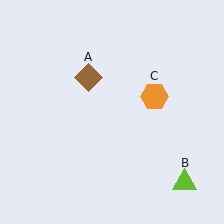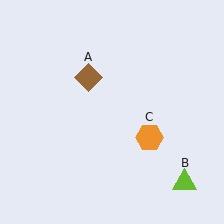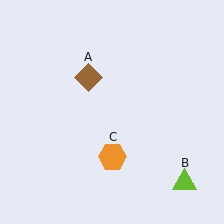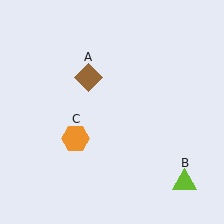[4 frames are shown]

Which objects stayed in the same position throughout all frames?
Brown diamond (object A) and lime triangle (object B) remained stationary.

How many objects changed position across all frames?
1 object changed position: orange hexagon (object C).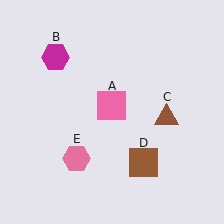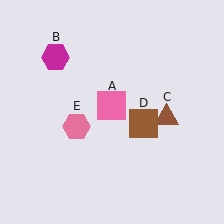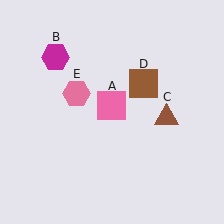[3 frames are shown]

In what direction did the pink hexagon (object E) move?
The pink hexagon (object E) moved up.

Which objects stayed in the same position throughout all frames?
Pink square (object A) and magenta hexagon (object B) and brown triangle (object C) remained stationary.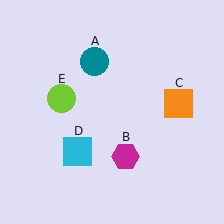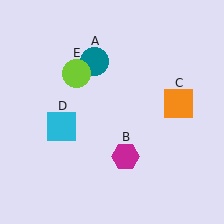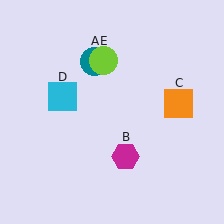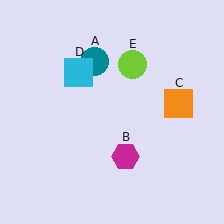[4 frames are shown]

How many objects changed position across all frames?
2 objects changed position: cyan square (object D), lime circle (object E).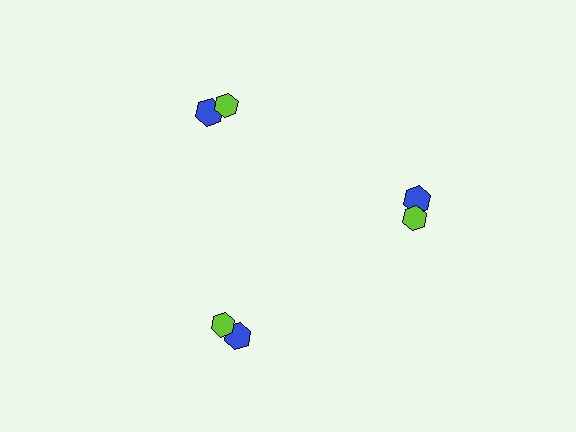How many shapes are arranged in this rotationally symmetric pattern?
There are 6 shapes, arranged in 3 groups of 2.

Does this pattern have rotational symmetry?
Yes, this pattern has 3-fold rotational symmetry. It looks the same after rotating 120 degrees around the center.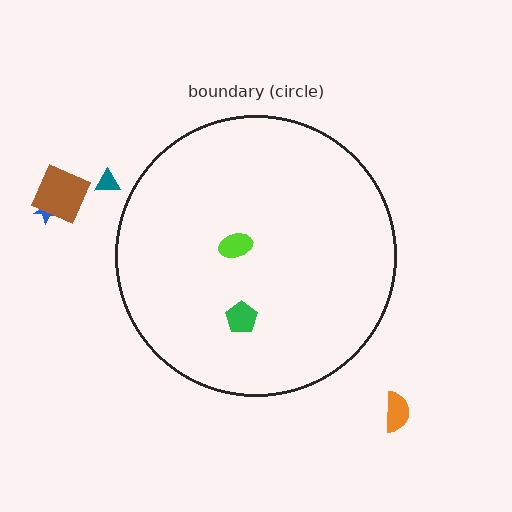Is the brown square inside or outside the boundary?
Outside.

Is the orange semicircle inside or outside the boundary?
Outside.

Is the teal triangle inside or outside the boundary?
Outside.